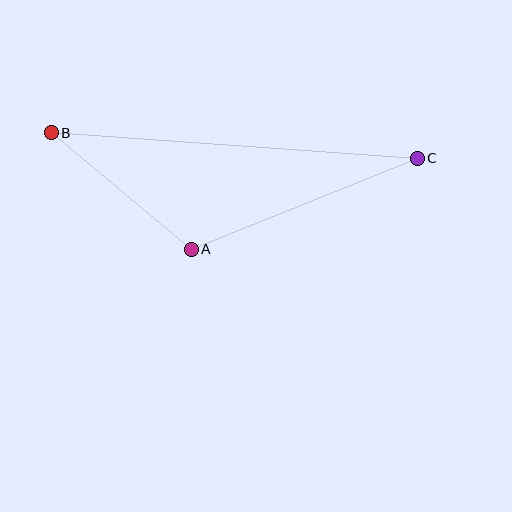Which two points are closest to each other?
Points A and B are closest to each other.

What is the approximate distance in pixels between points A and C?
The distance between A and C is approximately 243 pixels.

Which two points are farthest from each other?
Points B and C are farthest from each other.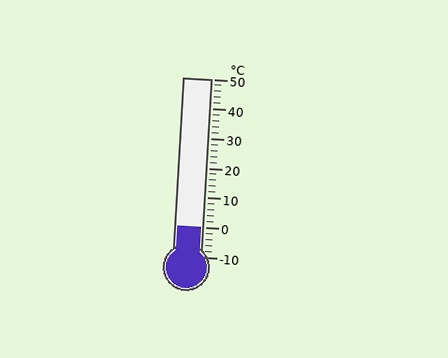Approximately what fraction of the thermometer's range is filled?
The thermometer is filled to approximately 15% of its range.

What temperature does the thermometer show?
The thermometer shows approximately 0°C.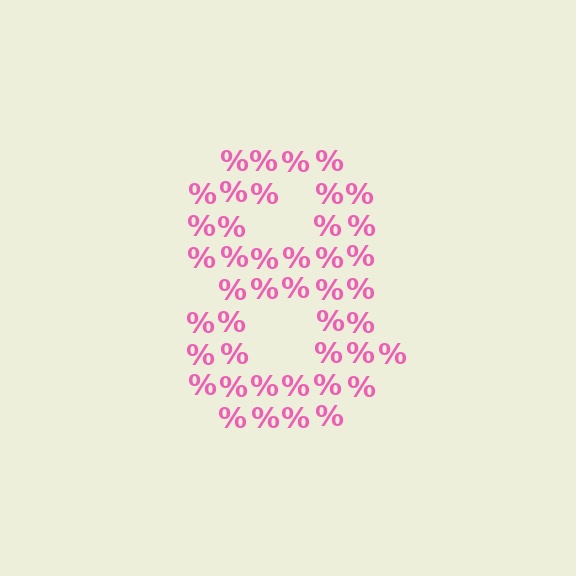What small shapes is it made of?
It is made of small percent signs.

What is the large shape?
The large shape is the digit 8.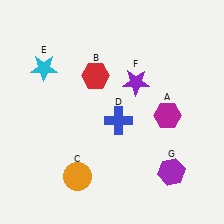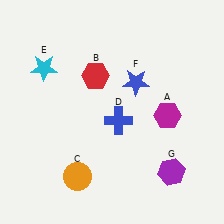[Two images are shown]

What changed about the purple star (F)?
In Image 1, F is purple. In Image 2, it changed to blue.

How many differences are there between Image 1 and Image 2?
There is 1 difference between the two images.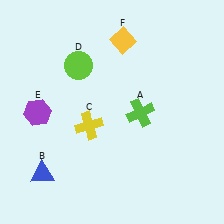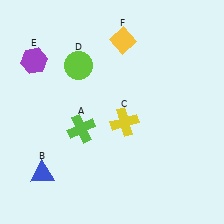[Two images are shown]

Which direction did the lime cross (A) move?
The lime cross (A) moved left.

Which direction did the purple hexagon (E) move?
The purple hexagon (E) moved up.